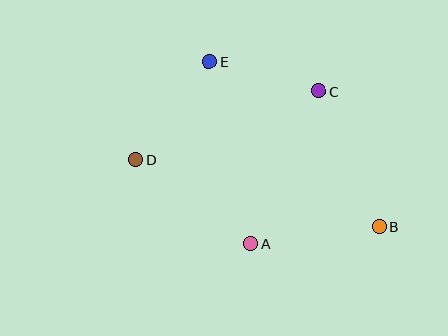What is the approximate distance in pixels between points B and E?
The distance between B and E is approximately 237 pixels.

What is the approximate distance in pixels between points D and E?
The distance between D and E is approximately 122 pixels.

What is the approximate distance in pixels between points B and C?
The distance between B and C is approximately 148 pixels.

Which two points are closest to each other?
Points C and E are closest to each other.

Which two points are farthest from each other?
Points B and D are farthest from each other.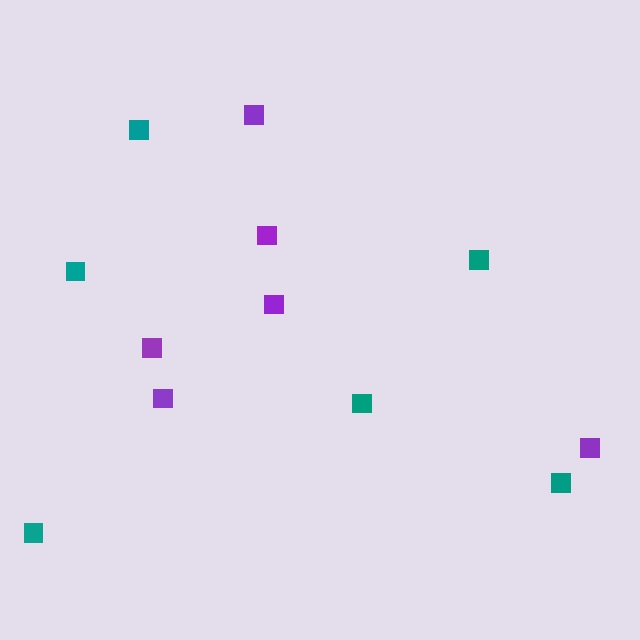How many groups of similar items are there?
There are 2 groups: one group of teal squares (6) and one group of purple squares (6).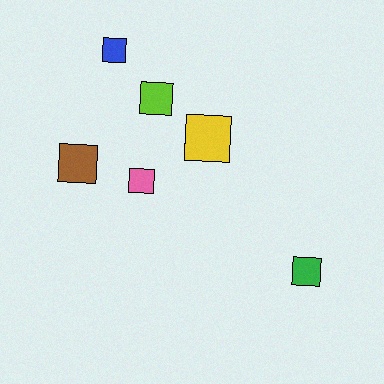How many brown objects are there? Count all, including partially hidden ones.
There is 1 brown object.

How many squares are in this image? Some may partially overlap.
There are 6 squares.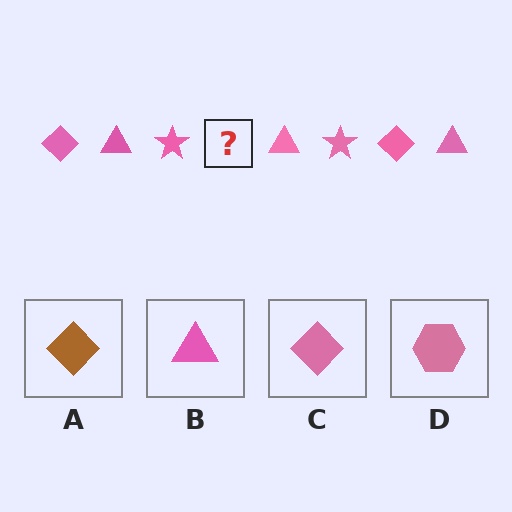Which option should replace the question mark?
Option C.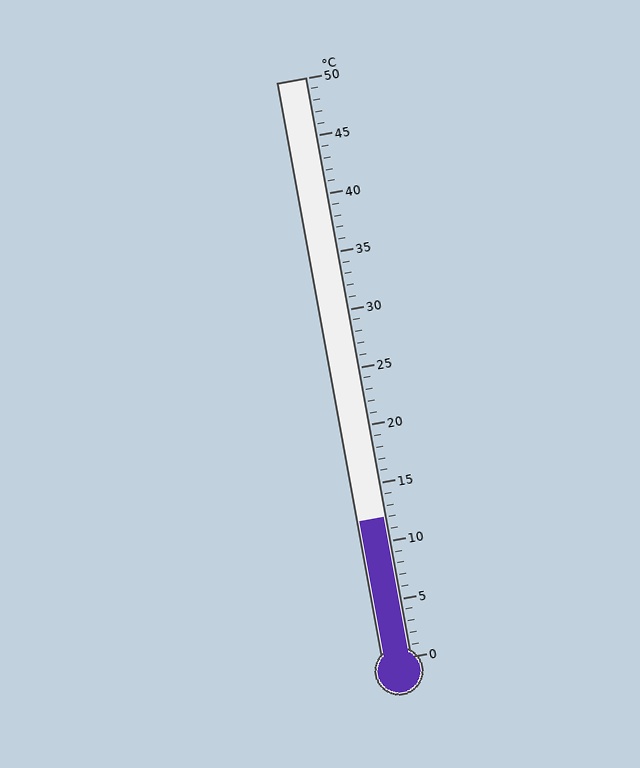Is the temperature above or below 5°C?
The temperature is above 5°C.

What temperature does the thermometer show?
The thermometer shows approximately 12°C.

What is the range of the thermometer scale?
The thermometer scale ranges from 0°C to 50°C.